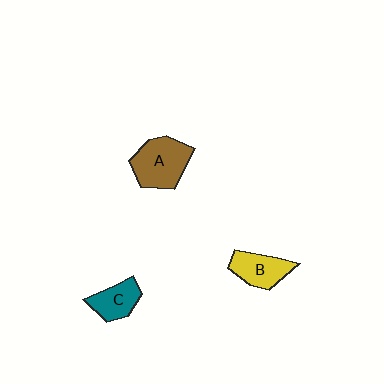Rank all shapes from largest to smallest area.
From largest to smallest: A (brown), B (yellow), C (teal).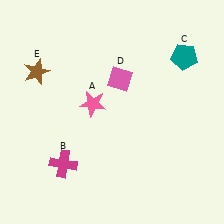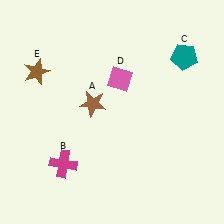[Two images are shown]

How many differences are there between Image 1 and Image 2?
There is 1 difference between the two images.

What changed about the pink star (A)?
In Image 1, A is pink. In Image 2, it changed to brown.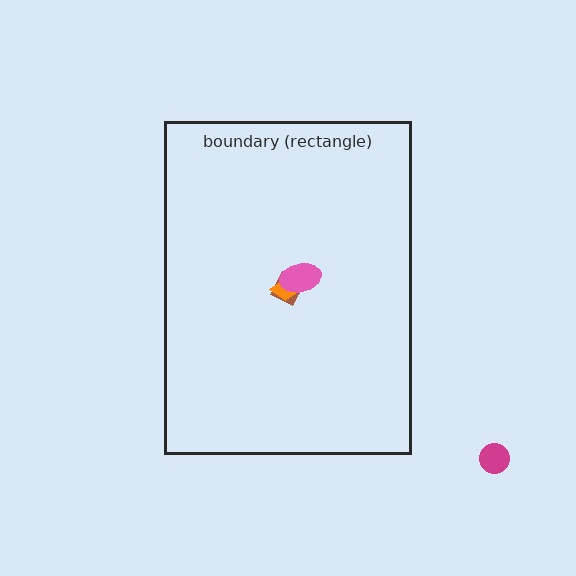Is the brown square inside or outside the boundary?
Inside.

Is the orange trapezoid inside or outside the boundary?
Inside.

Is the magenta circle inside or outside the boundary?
Outside.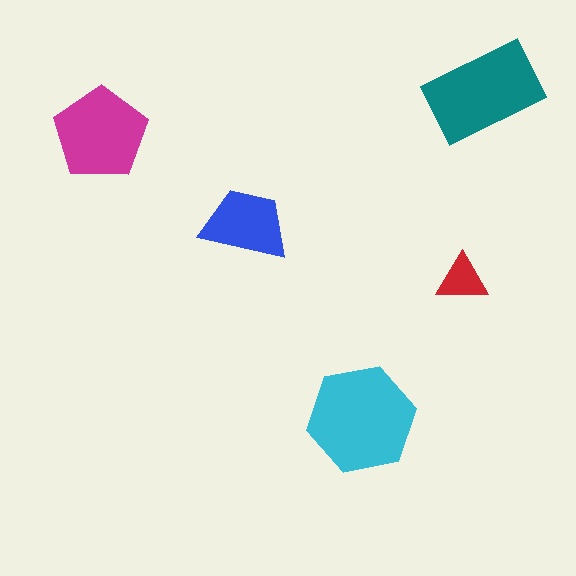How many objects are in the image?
There are 5 objects in the image.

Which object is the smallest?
The red triangle.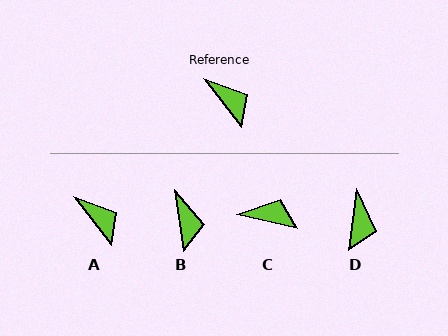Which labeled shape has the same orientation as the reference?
A.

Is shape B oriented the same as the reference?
No, it is off by about 30 degrees.